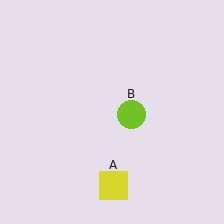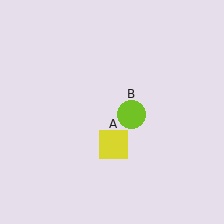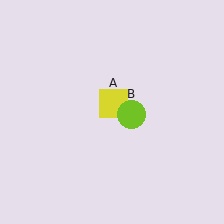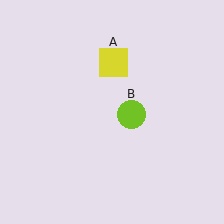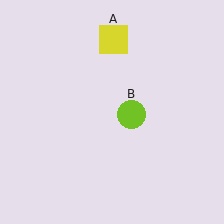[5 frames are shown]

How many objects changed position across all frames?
1 object changed position: yellow square (object A).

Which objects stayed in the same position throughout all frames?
Lime circle (object B) remained stationary.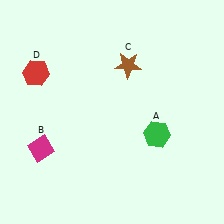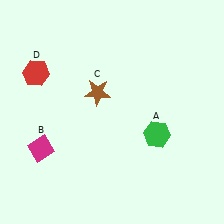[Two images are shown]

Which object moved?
The brown star (C) moved left.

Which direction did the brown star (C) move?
The brown star (C) moved left.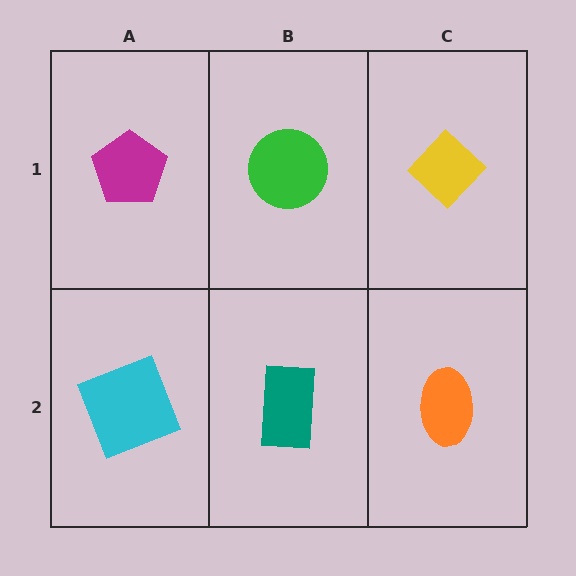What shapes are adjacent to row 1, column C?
An orange ellipse (row 2, column C), a green circle (row 1, column B).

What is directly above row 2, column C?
A yellow diamond.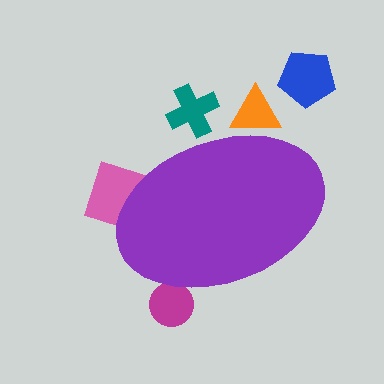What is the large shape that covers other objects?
A purple ellipse.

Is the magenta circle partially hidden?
Yes, the magenta circle is partially hidden behind the purple ellipse.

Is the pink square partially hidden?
Yes, the pink square is partially hidden behind the purple ellipse.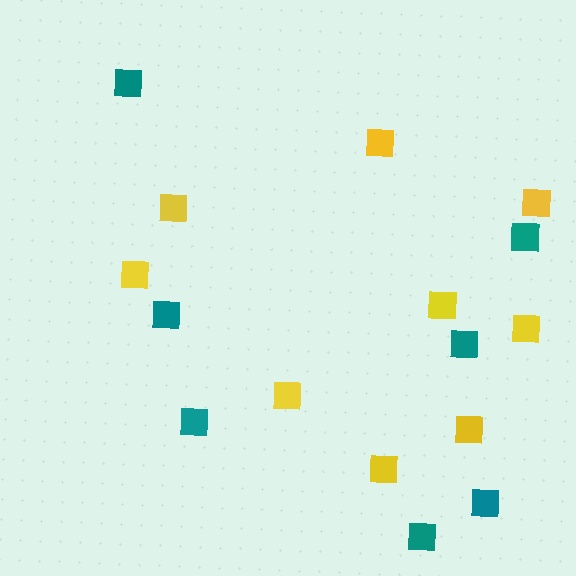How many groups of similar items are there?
There are 2 groups: one group of teal squares (7) and one group of yellow squares (9).